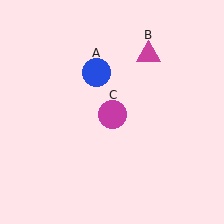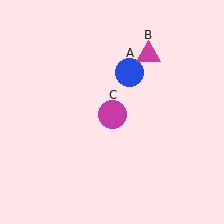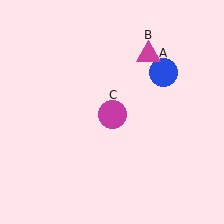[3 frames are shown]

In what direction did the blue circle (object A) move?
The blue circle (object A) moved right.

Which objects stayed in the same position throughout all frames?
Magenta triangle (object B) and magenta circle (object C) remained stationary.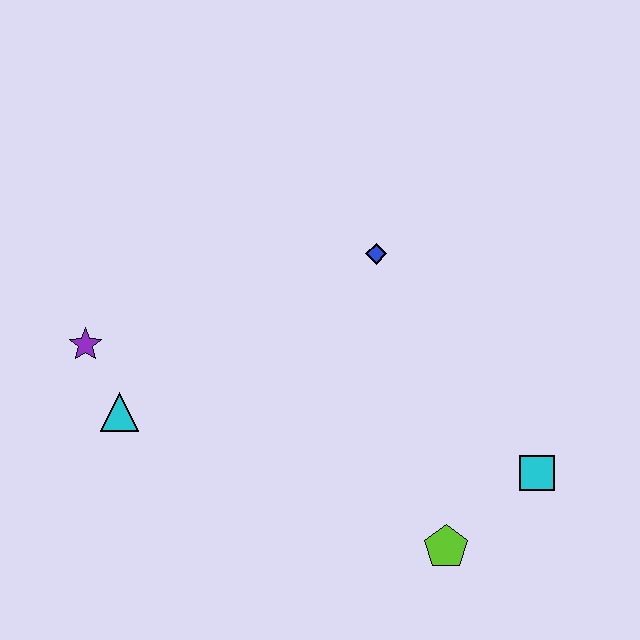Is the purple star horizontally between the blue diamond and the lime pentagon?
No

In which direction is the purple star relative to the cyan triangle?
The purple star is above the cyan triangle.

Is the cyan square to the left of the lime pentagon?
No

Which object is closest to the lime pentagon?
The cyan square is closest to the lime pentagon.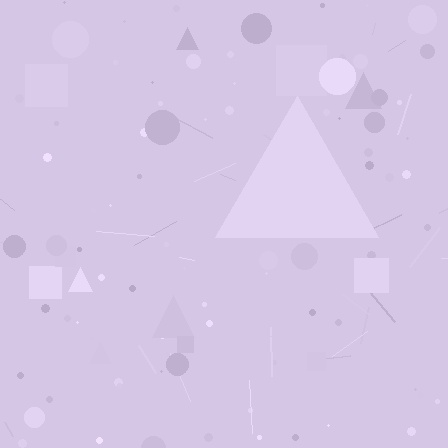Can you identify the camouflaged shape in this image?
The camouflaged shape is a triangle.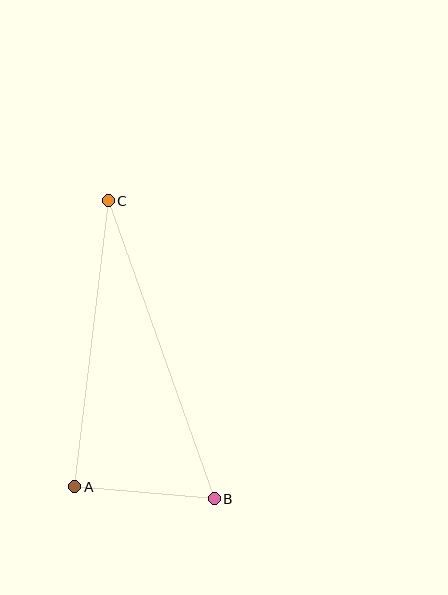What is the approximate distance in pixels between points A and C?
The distance between A and C is approximately 288 pixels.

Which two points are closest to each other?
Points A and B are closest to each other.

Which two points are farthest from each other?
Points B and C are farthest from each other.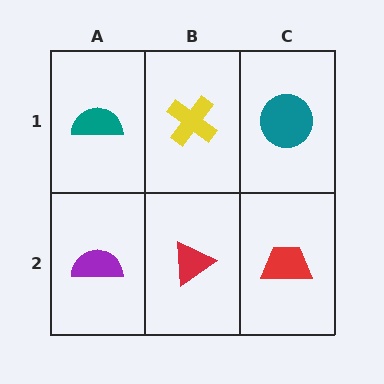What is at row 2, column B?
A red triangle.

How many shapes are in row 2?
3 shapes.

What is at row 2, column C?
A red trapezoid.